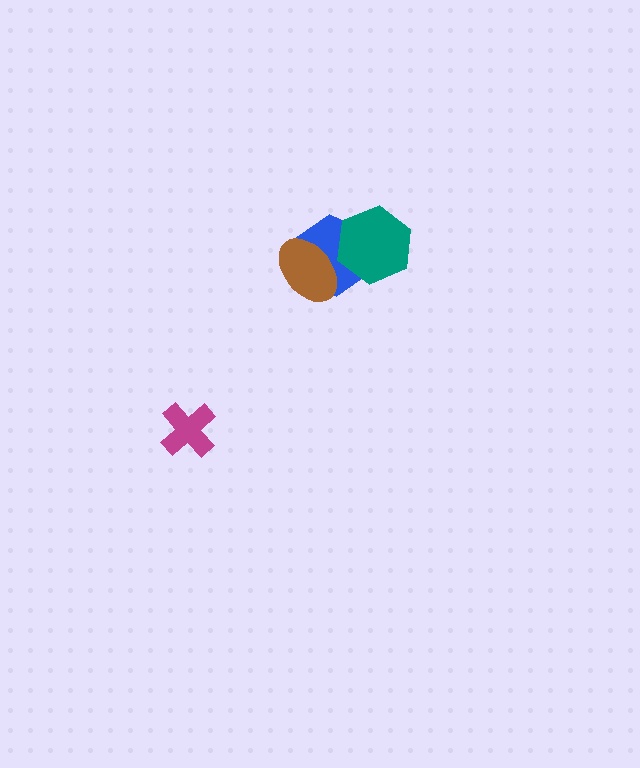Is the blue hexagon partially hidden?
Yes, it is partially covered by another shape.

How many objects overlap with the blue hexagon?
2 objects overlap with the blue hexagon.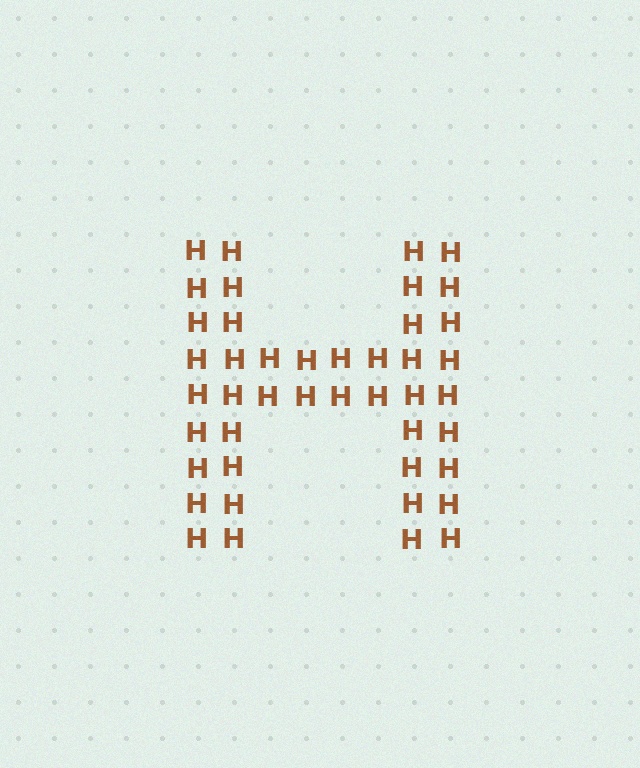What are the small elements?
The small elements are letter H's.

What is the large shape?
The large shape is the letter H.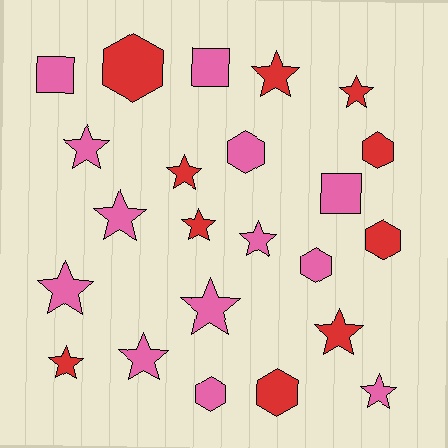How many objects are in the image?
There are 23 objects.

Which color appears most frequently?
Pink, with 13 objects.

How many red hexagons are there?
There are 4 red hexagons.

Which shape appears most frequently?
Star, with 13 objects.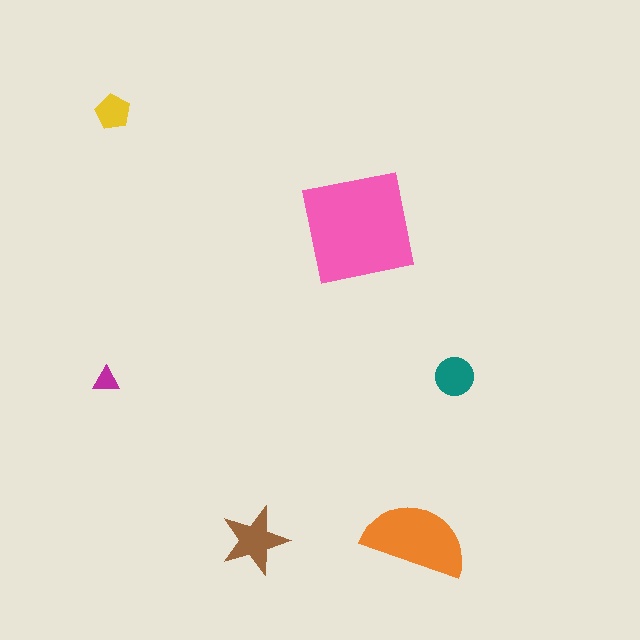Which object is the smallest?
The magenta triangle.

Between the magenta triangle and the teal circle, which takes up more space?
The teal circle.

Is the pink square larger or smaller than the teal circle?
Larger.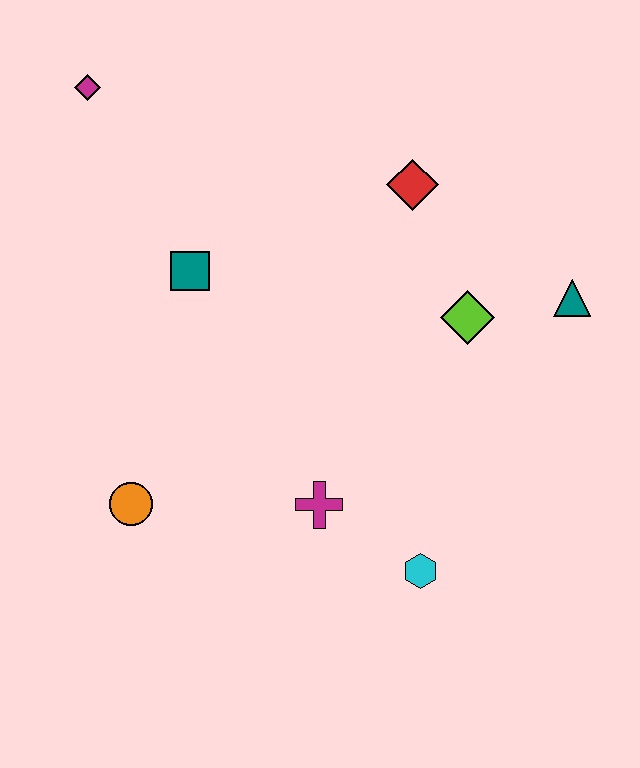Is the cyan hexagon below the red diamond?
Yes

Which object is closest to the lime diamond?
The teal triangle is closest to the lime diamond.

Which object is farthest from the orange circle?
The teal triangle is farthest from the orange circle.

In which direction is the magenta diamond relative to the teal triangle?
The magenta diamond is to the left of the teal triangle.